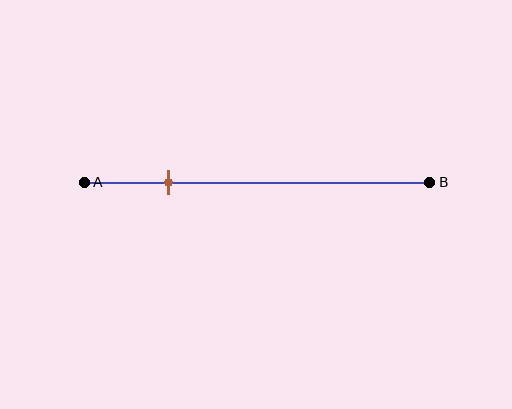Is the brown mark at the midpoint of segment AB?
No, the mark is at about 25% from A, not at the 50% midpoint.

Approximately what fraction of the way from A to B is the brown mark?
The brown mark is approximately 25% of the way from A to B.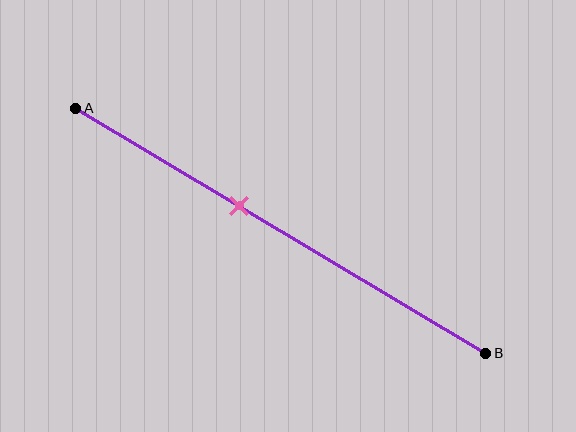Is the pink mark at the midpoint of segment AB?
No, the mark is at about 40% from A, not at the 50% midpoint.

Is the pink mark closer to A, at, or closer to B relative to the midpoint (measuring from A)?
The pink mark is closer to point A than the midpoint of segment AB.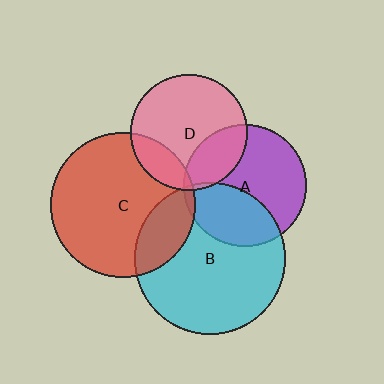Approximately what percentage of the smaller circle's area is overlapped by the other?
Approximately 5%.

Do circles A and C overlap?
Yes.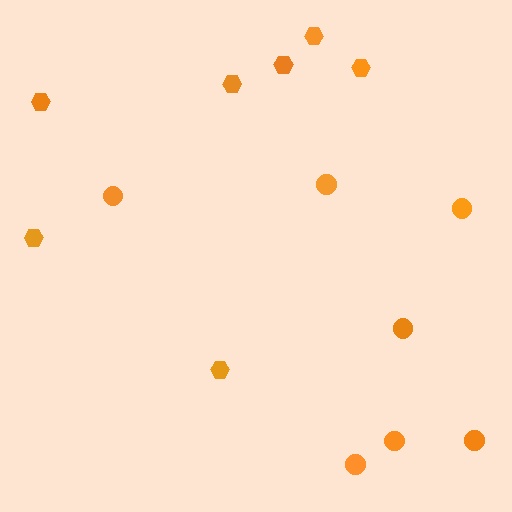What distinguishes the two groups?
There are 2 groups: one group of hexagons (7) and one group of circles (7).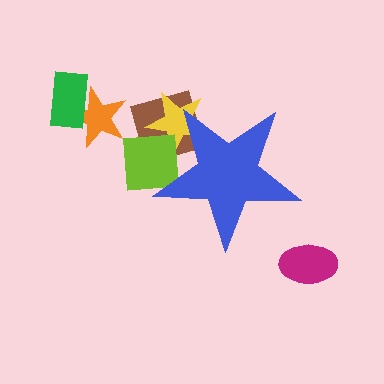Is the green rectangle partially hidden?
No, the green rectangle is fully visible.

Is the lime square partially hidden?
Yes, the lime square is partially hidden behind the blue star.